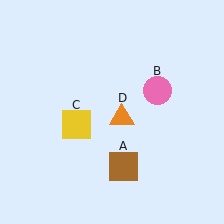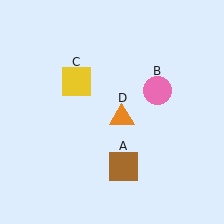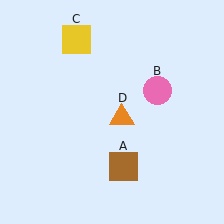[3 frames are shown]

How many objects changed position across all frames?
1 object changed position: yellow square (object C).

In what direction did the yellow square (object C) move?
The yellow square (object C) moved up.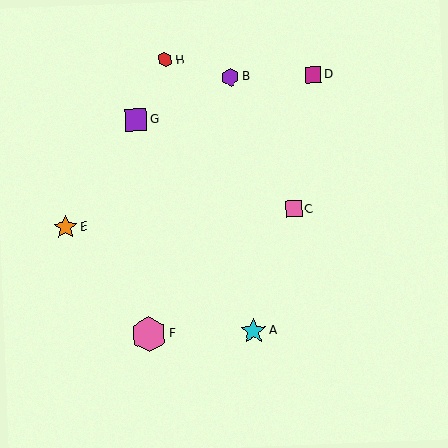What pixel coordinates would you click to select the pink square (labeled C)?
Click at (294, 209) to select the pink square C.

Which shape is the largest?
The pink hexagon (labeled F) is the largest.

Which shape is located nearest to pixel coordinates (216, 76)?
The purple hexagon (labeled B) at (231, 77) is nearest to that location.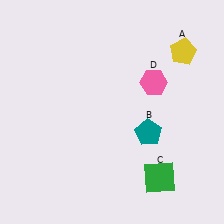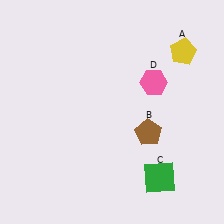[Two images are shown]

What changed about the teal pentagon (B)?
In Image 1, B is teal. In Image 2, it changed to brown.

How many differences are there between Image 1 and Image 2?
There is 1 difference between the two images.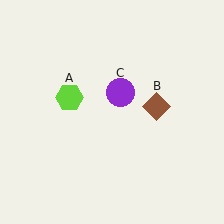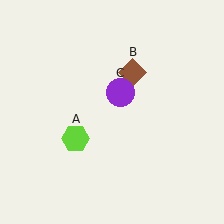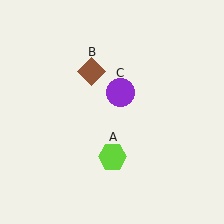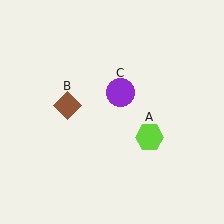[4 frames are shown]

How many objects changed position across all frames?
2 objects changed position: lime hexagon (object A), brown diamond (object B).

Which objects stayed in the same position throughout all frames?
Purple circle (object C) remained stationary.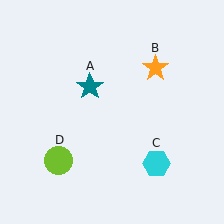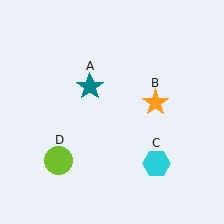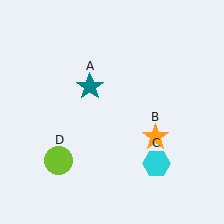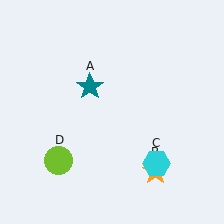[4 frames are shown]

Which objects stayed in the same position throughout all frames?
Teal star (object A) and cyan hexagon (object C) and lime circle (object D) remained stationary.